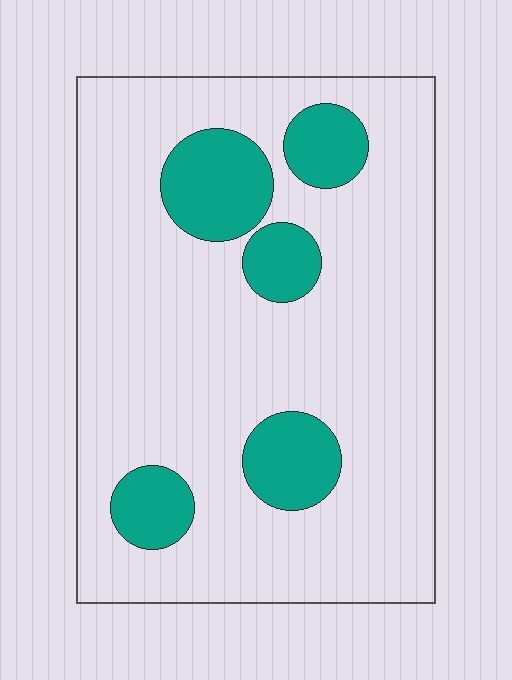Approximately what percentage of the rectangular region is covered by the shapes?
Approximately 20%.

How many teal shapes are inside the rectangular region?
5.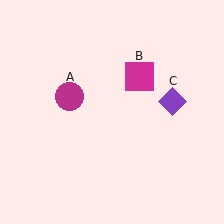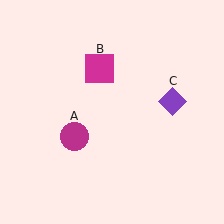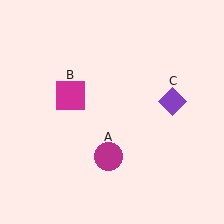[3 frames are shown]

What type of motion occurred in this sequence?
The magenta circle (object A), magenta square (object B) rotated counterclockwise around the center of the scene.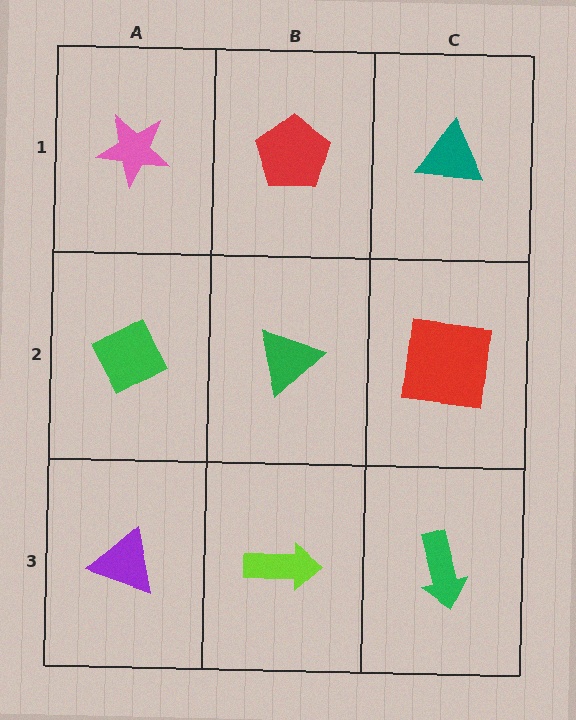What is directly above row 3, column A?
A green diamond.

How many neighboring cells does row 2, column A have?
3.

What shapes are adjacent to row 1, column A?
A green diamond (row 2, column A), a red pentagon (row 1, column B).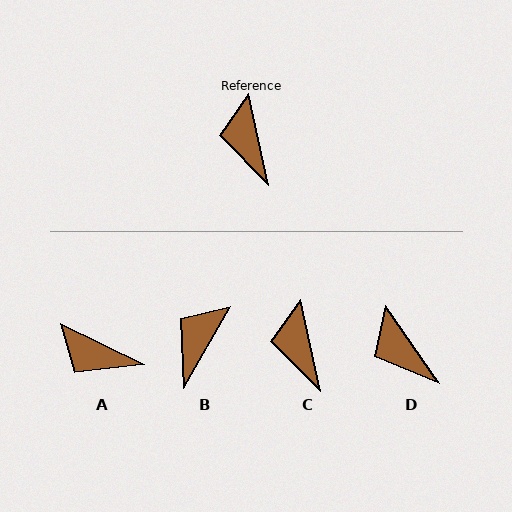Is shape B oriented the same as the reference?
No, it is off by about 42 degrees.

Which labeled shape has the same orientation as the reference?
C.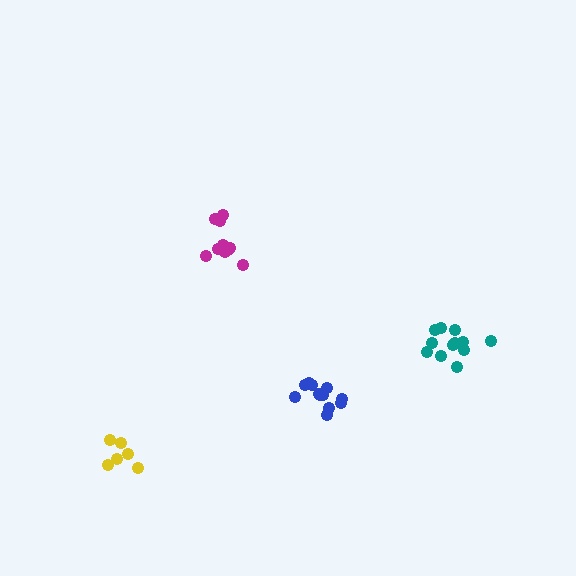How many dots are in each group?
Group 1: 12 dots, Group 2: 6 dots, Group 3: 12 dots, Group 4: 10 dots (40 total).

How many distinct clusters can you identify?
There are 4 distinct clusters.